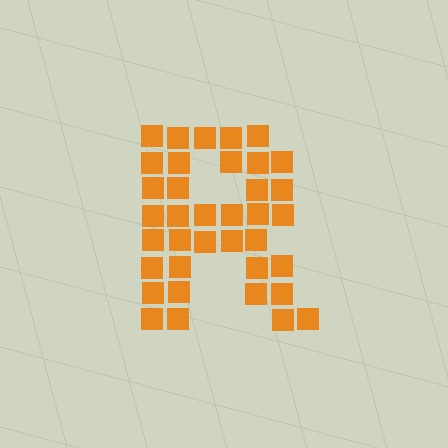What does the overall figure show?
The overall figure shows the letter R.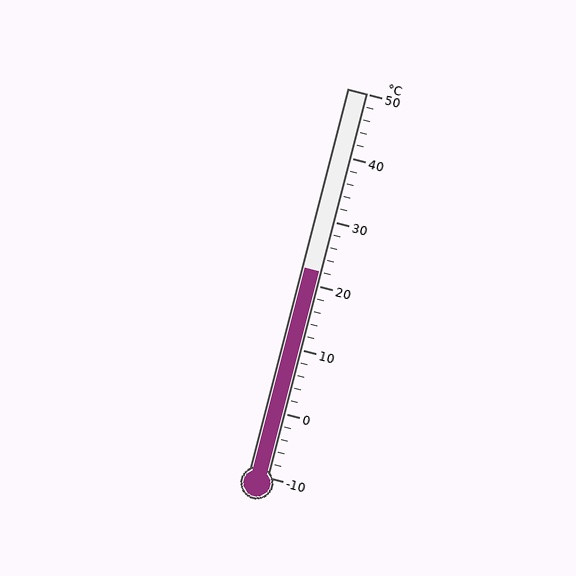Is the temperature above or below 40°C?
The temperature is below 40°C.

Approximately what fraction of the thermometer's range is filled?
The thermometer is filled to approximately 55% of its range.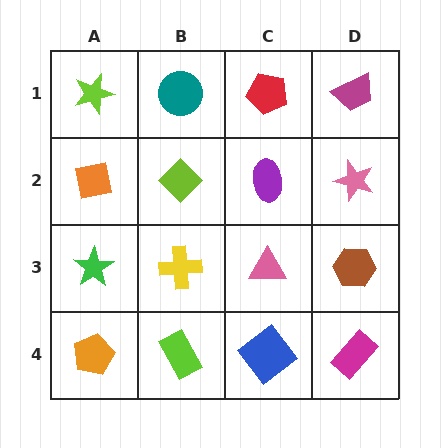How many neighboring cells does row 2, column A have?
3.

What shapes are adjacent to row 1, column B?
A lime diamond (row 2, column B), a lime star (row 1, column A), a red pentagon (row 1, column C).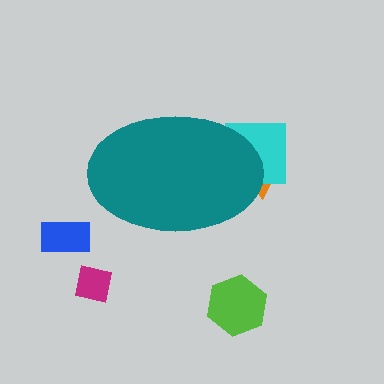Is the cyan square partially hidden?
Yes, the cyan square is partially hidden behind the teal ellipse.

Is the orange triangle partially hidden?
Yes, the orange triangle is partially hidden behind the teal ellipse.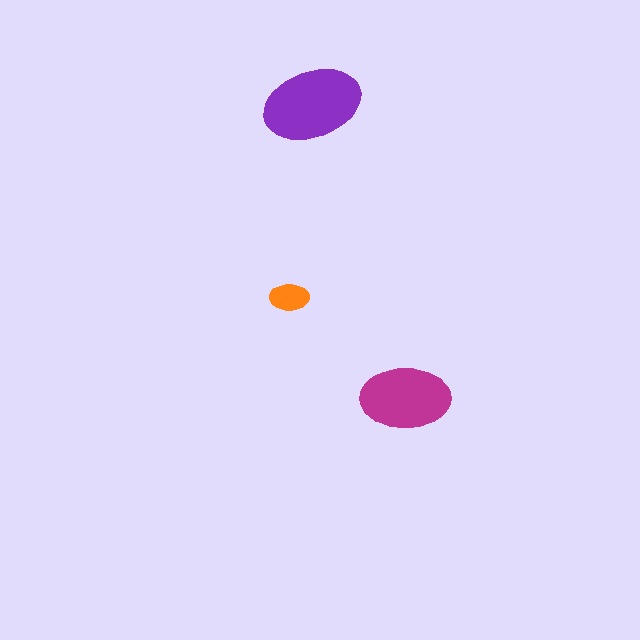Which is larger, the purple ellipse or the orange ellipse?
The purple one.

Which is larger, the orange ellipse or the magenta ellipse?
The magenta one.